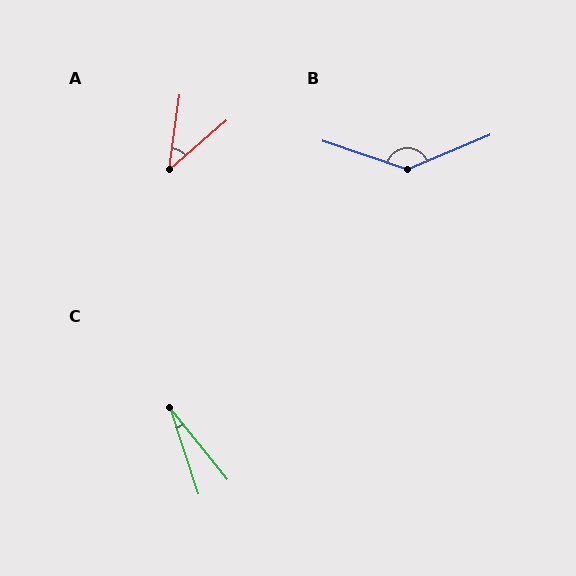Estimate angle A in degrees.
Approximately 42 degrees.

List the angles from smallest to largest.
C (20°), A (42°), B (139°).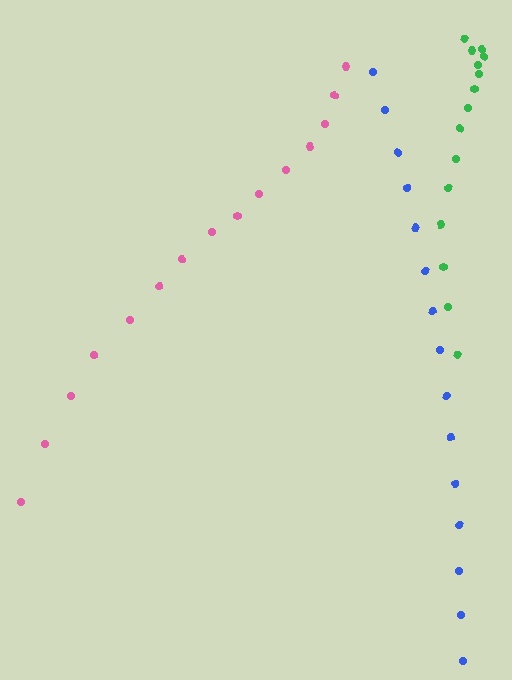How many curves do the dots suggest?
There are 3 distinct paths.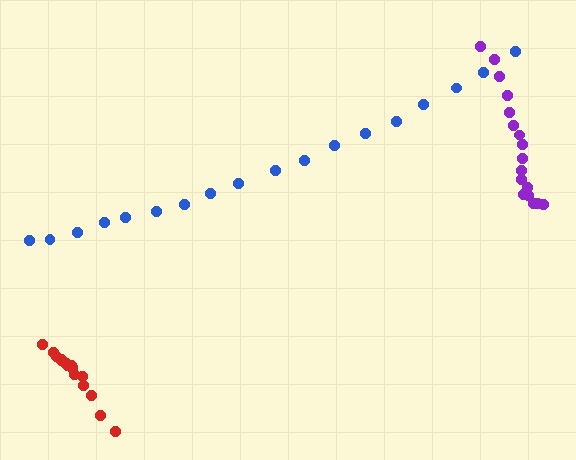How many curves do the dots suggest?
There are 3 distinct paths.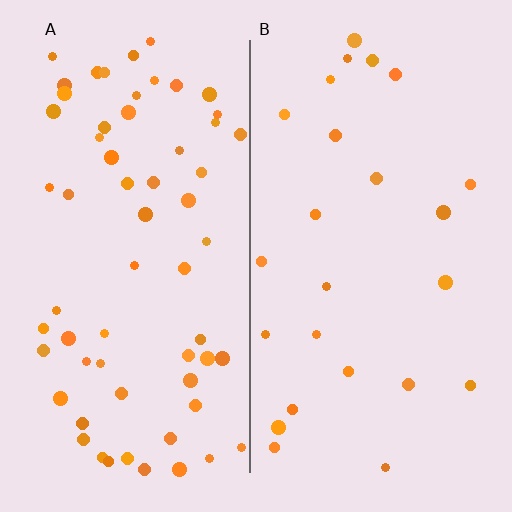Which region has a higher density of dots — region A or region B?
A (the left).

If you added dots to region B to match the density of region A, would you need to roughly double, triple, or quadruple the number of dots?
Approximately triple.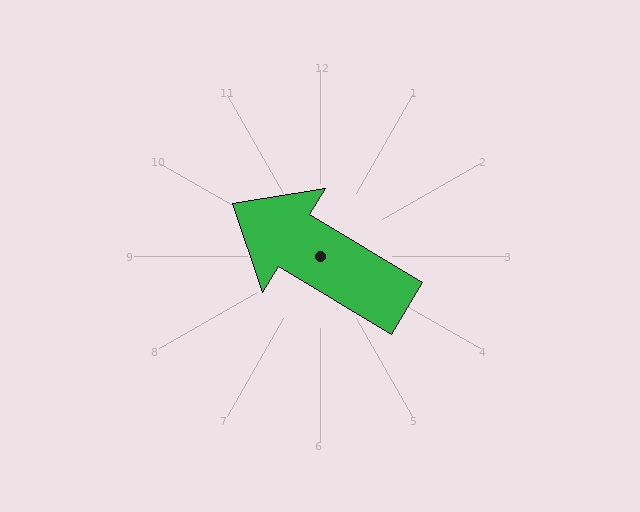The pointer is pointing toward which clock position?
Roughly 10 o'clock.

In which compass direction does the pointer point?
Northwest.